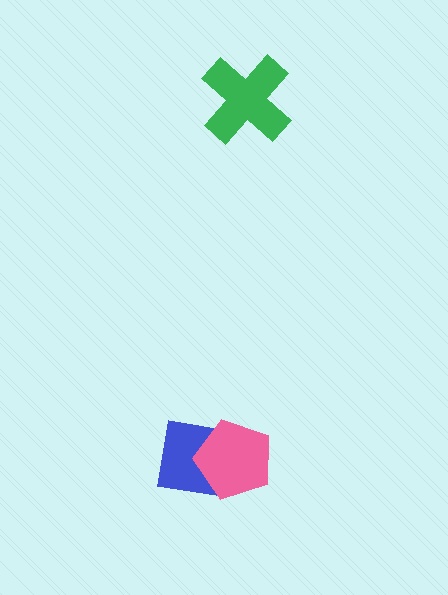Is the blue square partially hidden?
Yes, it is partially covered by another shape.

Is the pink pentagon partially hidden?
No, no other shape covers it.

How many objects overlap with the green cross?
0 objects overlap with the green cross.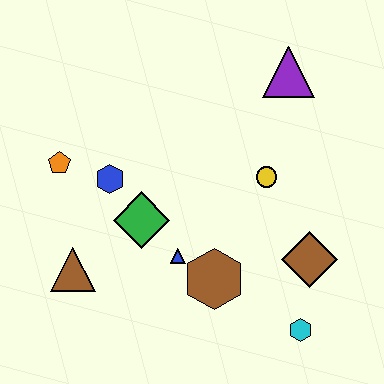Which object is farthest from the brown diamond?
The orange pentagon is farthest from the brown diamond.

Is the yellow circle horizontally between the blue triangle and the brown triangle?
No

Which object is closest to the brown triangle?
The green diamond is closest to the brown triangle.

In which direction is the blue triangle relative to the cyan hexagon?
The blue triangle is to the left of the cyan hexagon.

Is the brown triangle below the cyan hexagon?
No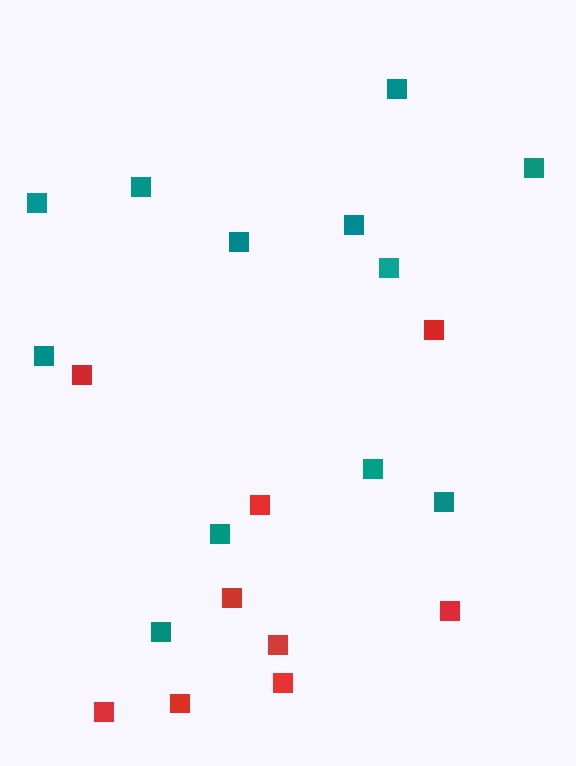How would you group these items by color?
There are 2 groups: one group of red squares (9) and one group of teal squares (12).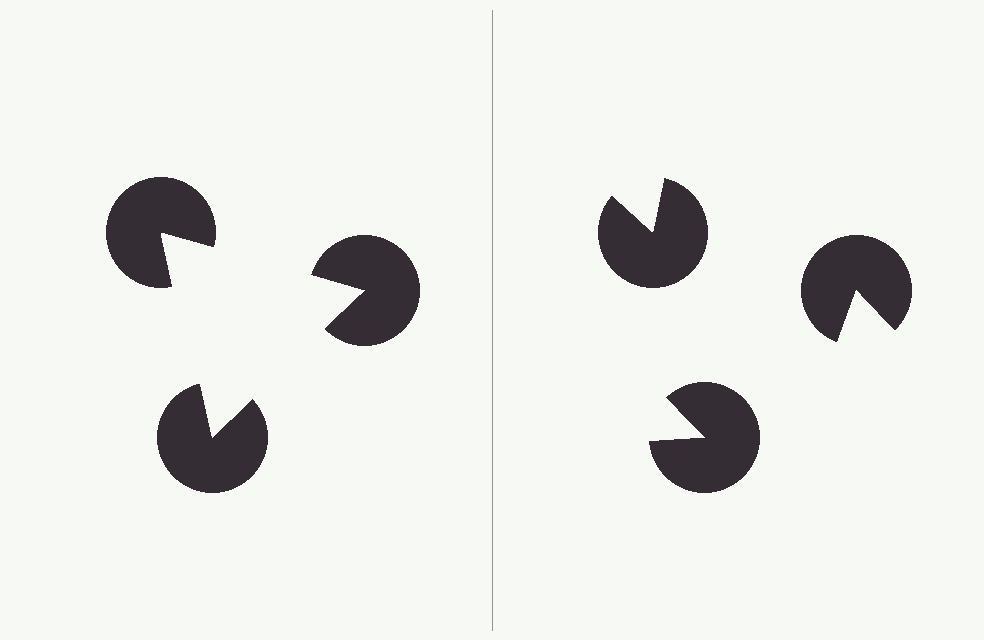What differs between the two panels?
The pac-man discs are positioned identically on both sides; only the wedge orientations differ. On the left they align to a triangle; on the right they are misaligned.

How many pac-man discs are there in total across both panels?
6 — 3 on each side.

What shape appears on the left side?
An illusory triangle.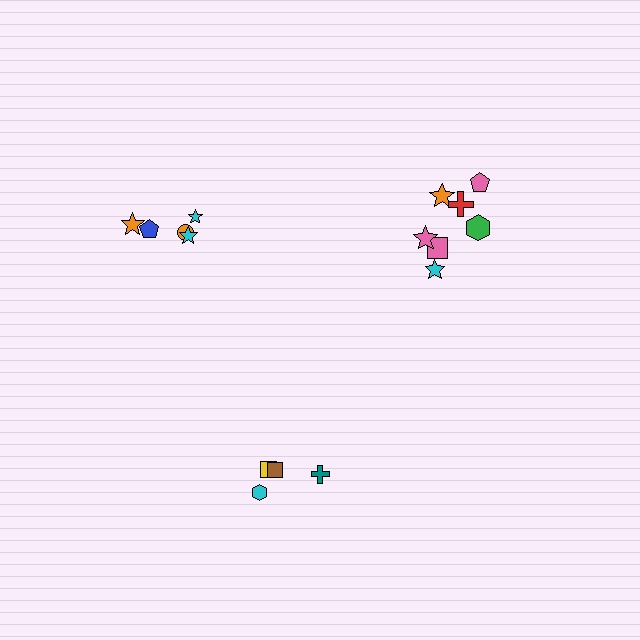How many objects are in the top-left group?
There are 5 objects.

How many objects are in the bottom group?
There are 4 objects.